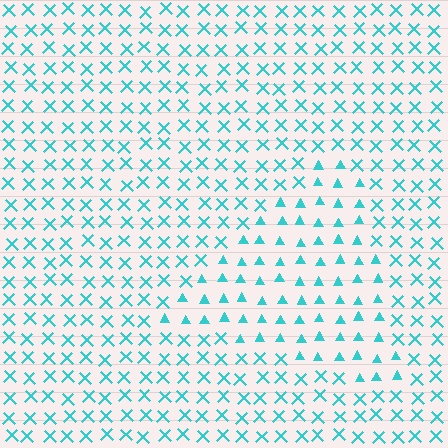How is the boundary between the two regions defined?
The boundary is defined by a change in element shape: triangles inside vs. X marks outside. All elements share the same color and spacing.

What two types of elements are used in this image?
The image uses triangles inside the triangle region and X marks outside it.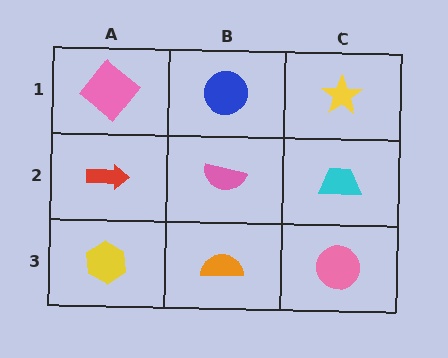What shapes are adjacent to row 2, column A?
A pink diamond (row 1, column A), a yellow hexagon (row 3, column A), a pink semicircle (row 2, column B).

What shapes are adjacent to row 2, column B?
A blue circle (row 1, column B), an orange semicircle (row 3, column B), a red arrow (row 2, column A), a cyan trapezoid (row 2, column C).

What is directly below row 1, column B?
A pink semicircle.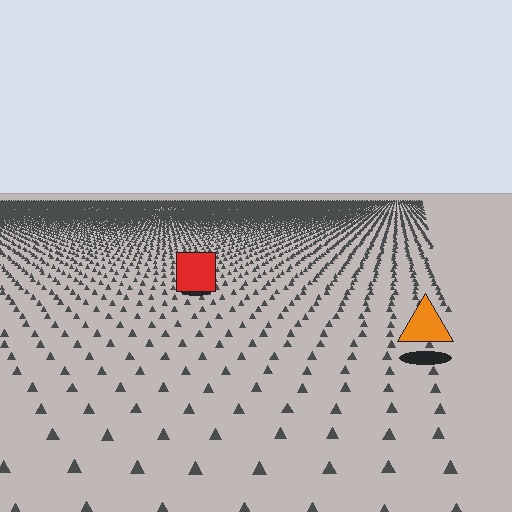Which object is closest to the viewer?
The orange triangle is closest. The texture marks near it are larger and more spread out.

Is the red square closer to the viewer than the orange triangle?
No. The orange triangle is closer — you can tell from the texture gradient: the ground texture is coarser near it.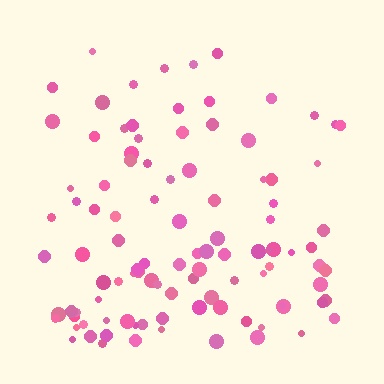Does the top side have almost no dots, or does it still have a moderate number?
Still a moderate number, just noticeably fewer than the bottom.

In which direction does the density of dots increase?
From top to bottom, with the bottom side densest.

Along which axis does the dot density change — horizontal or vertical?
Vertical.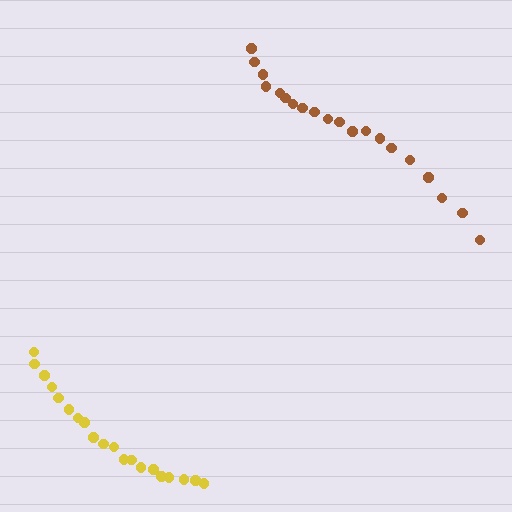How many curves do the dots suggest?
There are 2 distinct paths.